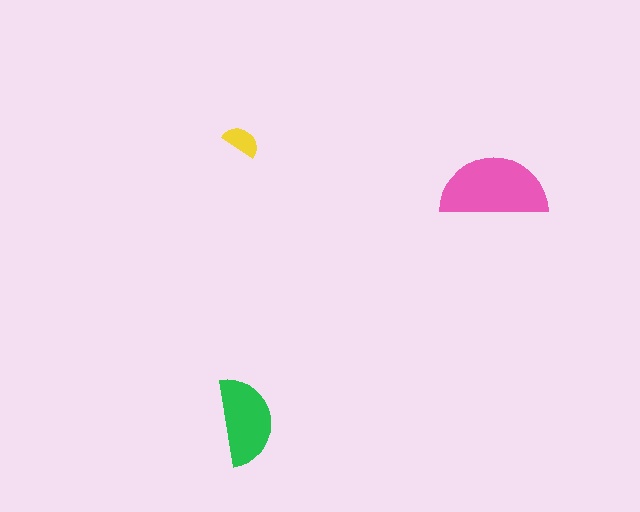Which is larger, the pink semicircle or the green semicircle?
The pink one.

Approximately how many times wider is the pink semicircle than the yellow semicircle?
About 3 times wider.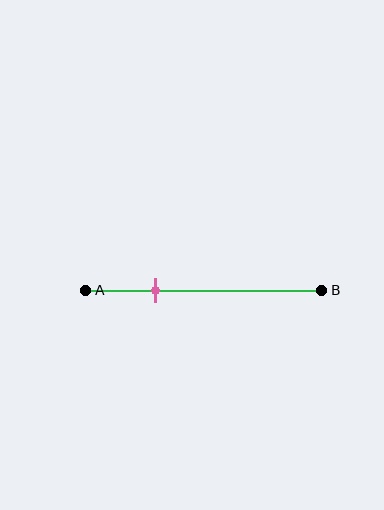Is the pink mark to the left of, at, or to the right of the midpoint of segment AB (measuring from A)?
The pink mark is to the left of the midpoint of segment AB.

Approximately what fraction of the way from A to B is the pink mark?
The pink mark is approximately 30% of the way from A to B.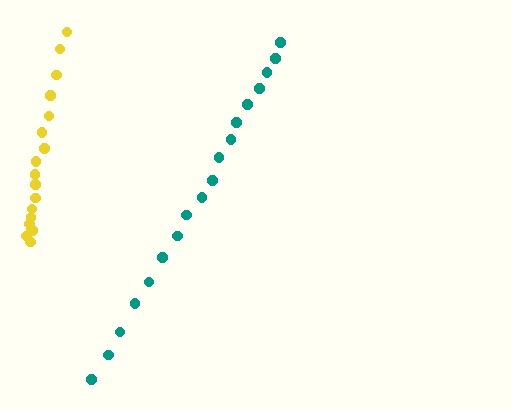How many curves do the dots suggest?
There are 2 distinct paths.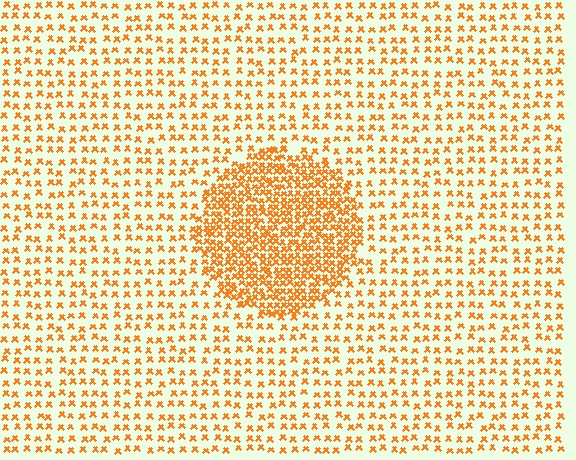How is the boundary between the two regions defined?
The boundary is defined by a change in element density (approximately 2.5x ratio). All elements are the same color, size, and shape.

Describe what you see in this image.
The image contains small orange elements arranged at two different densities. A circle-shaped region is visible where the elements are more densely packed than the surrounding area.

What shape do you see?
I see a circle.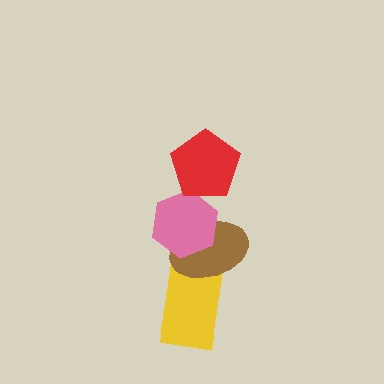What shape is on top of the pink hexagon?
The red pentagon is on top of the pink hexagon.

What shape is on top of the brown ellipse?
The pink hexagon is on top of the brown ellipse.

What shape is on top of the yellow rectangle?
The brown ellipse is on top of the yellow rectangle.